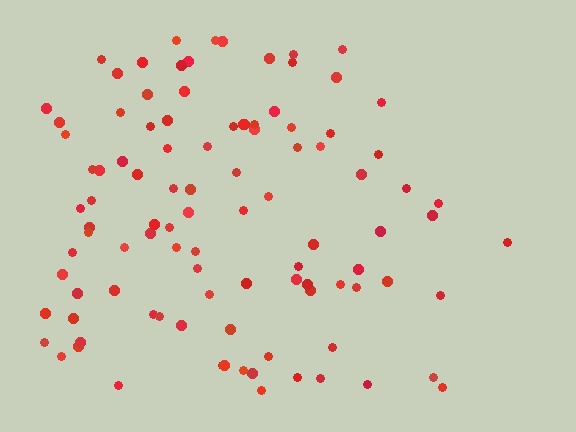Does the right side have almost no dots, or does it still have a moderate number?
Still a moderate number, just noticeably fewer than the left.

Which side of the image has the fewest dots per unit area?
The right.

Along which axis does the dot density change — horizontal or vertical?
Horizontal.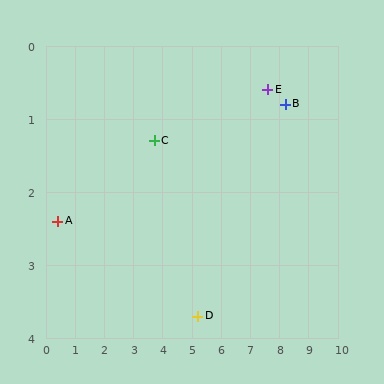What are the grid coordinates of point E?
Point E is at approximately (7.6, 0.6).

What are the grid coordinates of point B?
Point B is at approximately (8.2, 0.8).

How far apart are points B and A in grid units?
Points B and A are about 8.0 grid units apart.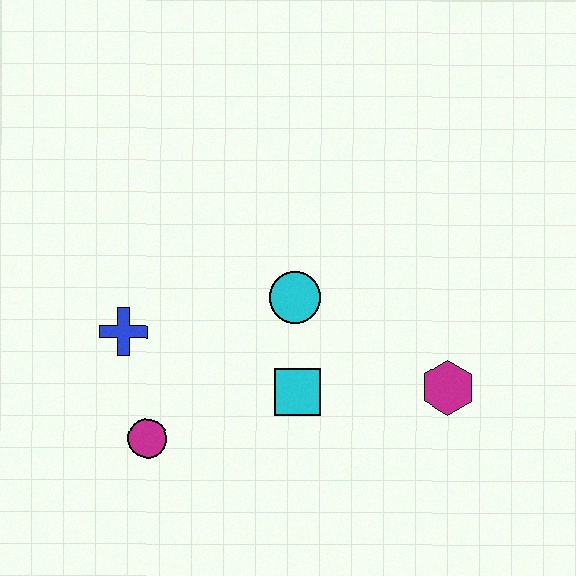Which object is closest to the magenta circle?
The blue cross is closest to the magenta circle.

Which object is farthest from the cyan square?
The blue cross is farthest from the cyan square.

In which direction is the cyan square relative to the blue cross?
The cyan square is to the right of the blue cross.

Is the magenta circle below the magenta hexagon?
Yes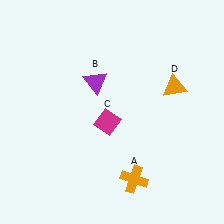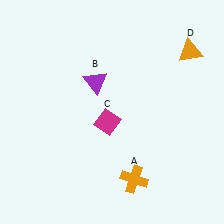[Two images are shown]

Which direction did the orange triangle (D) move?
The orange triangle (D) moved up.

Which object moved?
The orange triangle (D) moved up.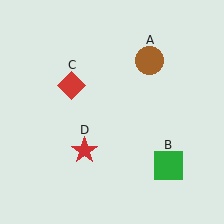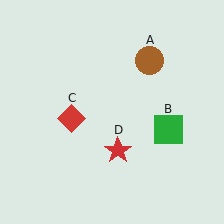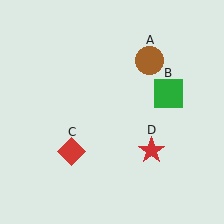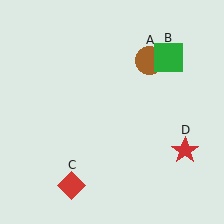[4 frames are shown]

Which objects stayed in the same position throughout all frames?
Brown circle (object A) remained stationary.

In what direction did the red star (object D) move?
The red star (object D) moved right.